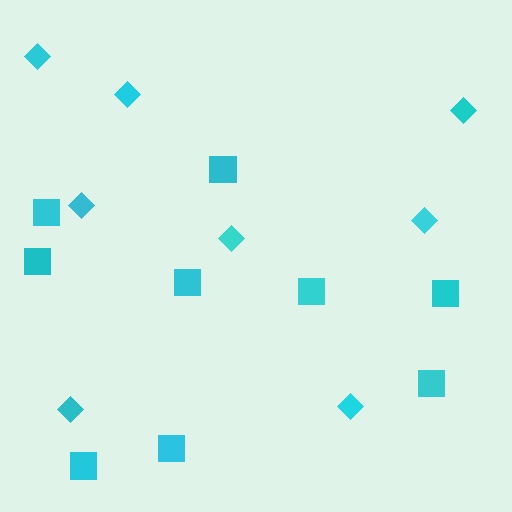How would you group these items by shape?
There are 2 groups: one group of diamonds (8) and one group of squares (9).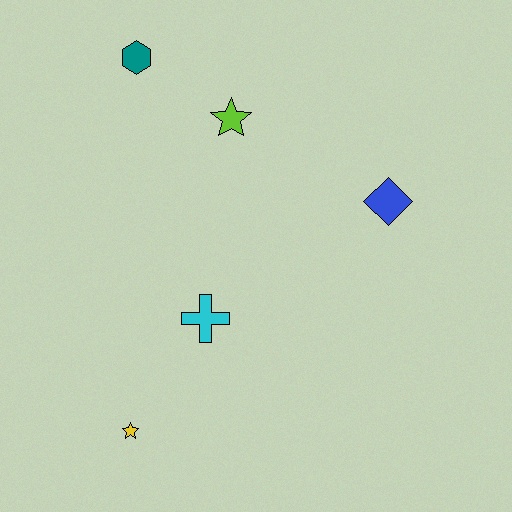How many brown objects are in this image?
There are no brown objects.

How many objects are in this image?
There are 5 objects.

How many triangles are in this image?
There are no triangles.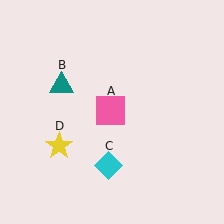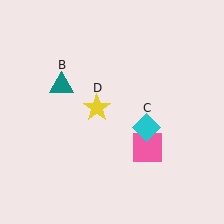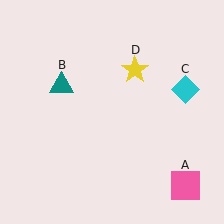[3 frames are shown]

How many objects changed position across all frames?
3 objects changed position: pink square (object A), cyan diamond (object C), yellow star (object D).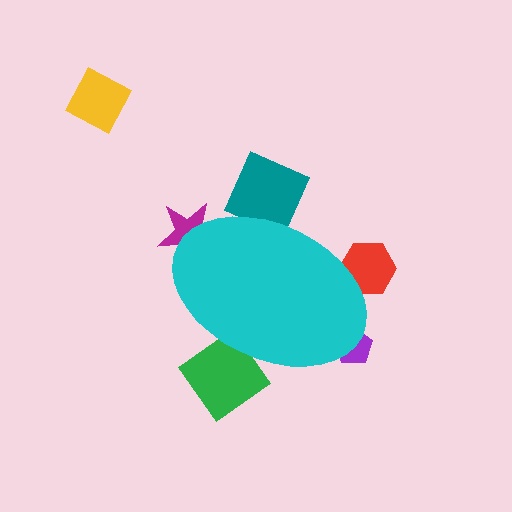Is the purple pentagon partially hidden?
Yes, the purple pentagon is partially hidden behind the cyan ellipse.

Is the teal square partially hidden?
Yes, the teal square is partially hidden behind the cyan ellipse.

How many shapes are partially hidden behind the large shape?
5 shapes are partially hidden.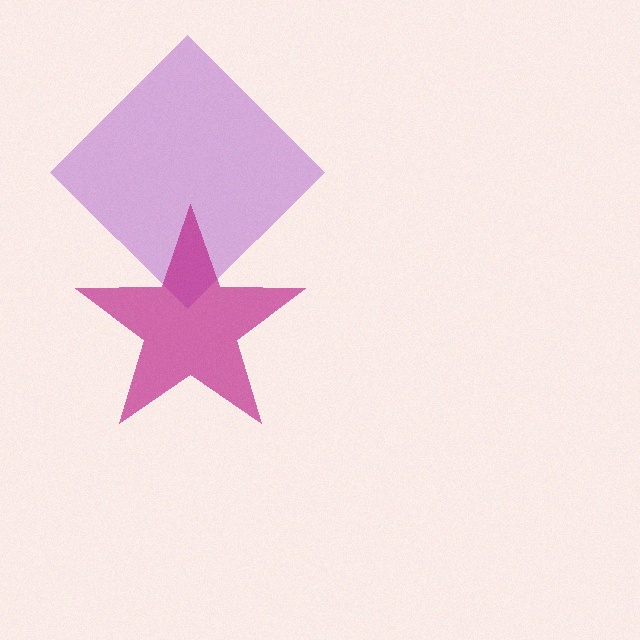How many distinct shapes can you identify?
There are 2 distinct shapes: a purple diamond, a magenta star.